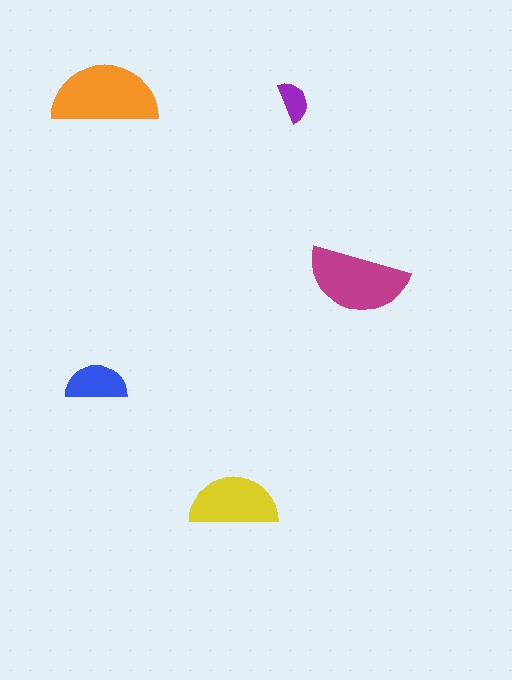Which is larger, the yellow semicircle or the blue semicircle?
The yellow one.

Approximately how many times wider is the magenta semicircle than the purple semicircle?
About 2.5 times wider.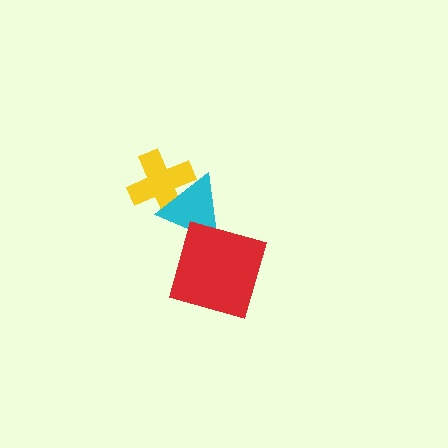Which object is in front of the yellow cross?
The cyan triangle is in front of the yellow cross.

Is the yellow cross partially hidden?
Yes, it is partially covered by another shape.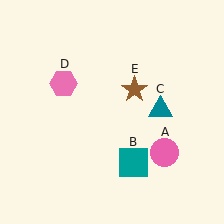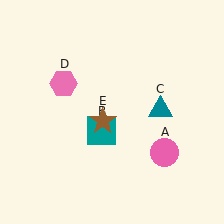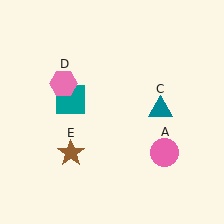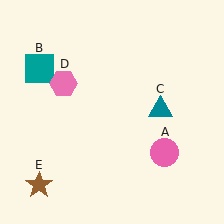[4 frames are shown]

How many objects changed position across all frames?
2 objects changed position: teal square (object B), brown star (object E).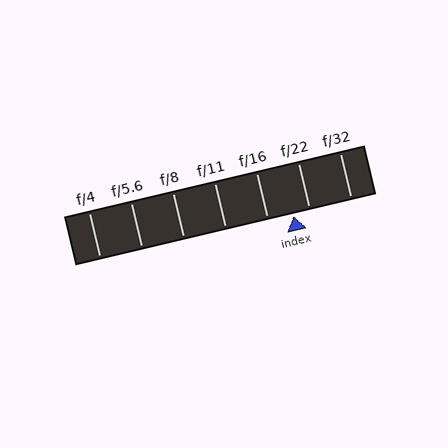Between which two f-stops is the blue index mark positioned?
The index mark is between f/16 and f/22.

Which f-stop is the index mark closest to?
The index mark is closest to f/22.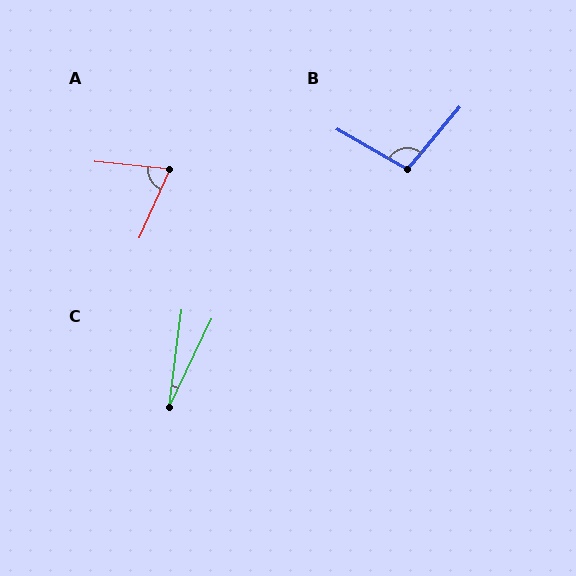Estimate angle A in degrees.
Approximately 72 degrees.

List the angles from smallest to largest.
C (19°), A (72°), B (100°).